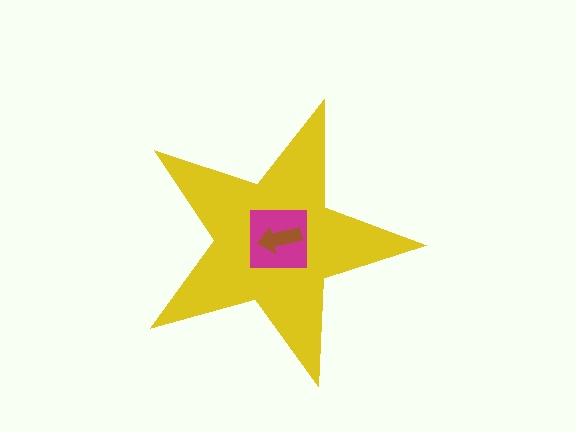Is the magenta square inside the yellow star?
Yes.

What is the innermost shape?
The brown arrow.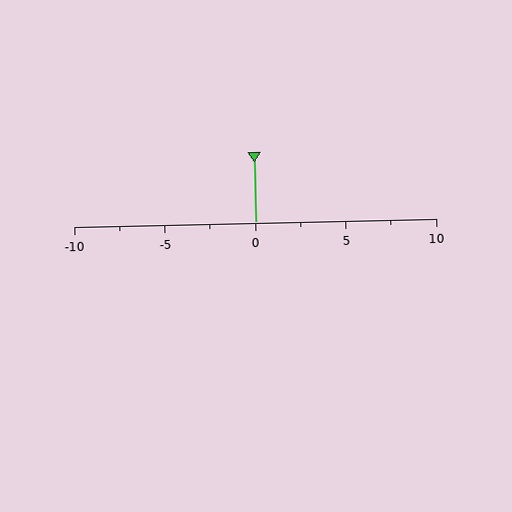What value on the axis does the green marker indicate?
The marker indicates approximately 0.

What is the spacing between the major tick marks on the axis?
The major ticks are spaced 5 apart.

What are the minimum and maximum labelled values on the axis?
The axis runs from -10 to 10.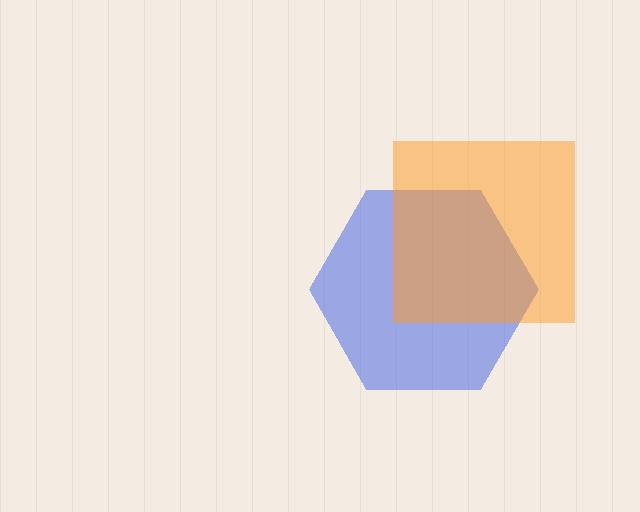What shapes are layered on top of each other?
The layered shapes are: a blue hexagon, an orange square.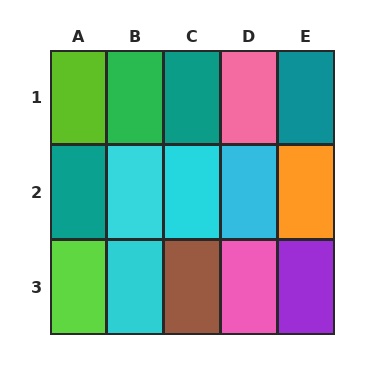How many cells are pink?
2 cells are pink.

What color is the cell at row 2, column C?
Cyan.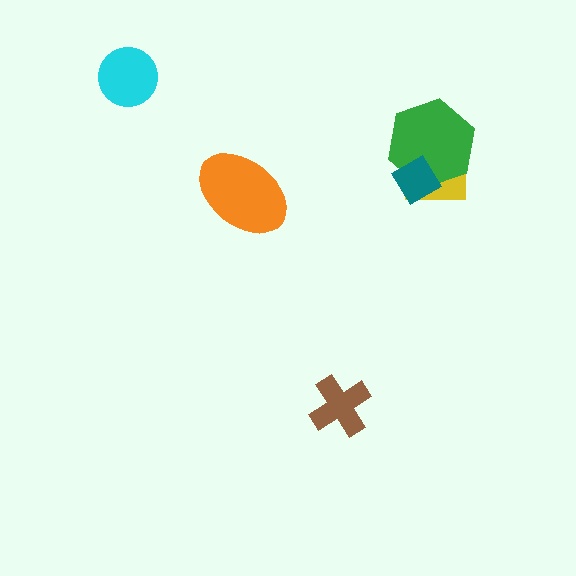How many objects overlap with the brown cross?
0 objects overlap with the brown cross.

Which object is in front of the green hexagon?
The teal diamond is in front of the green hexagon.